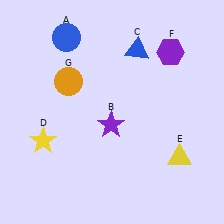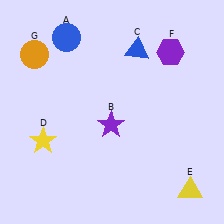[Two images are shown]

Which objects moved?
The objects that moved are: the yellow triangle (E), the orange circle (G).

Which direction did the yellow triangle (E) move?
The yellow triangle (E) moved down.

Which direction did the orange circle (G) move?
The orange circle (G) moved left.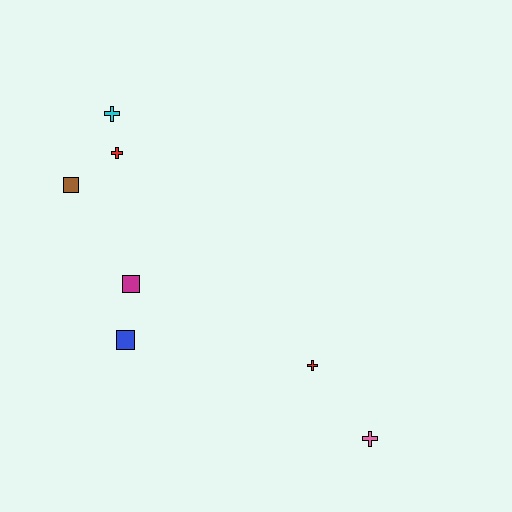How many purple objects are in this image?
There are no purple objects.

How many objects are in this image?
There are 7 objects.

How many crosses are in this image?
There are 4 crosses.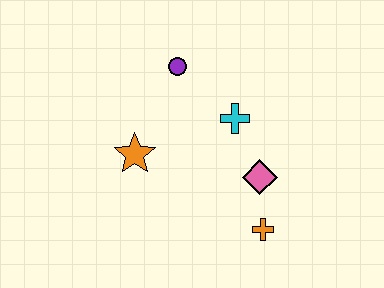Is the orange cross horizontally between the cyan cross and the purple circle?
No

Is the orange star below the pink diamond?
No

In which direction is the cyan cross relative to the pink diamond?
The cyan cross is above the pink diamond.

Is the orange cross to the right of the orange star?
Yes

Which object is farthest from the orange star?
The orange cross is farthest from the orange star.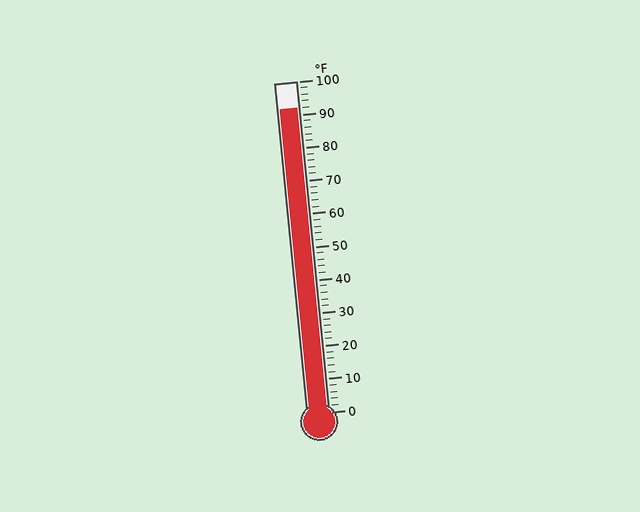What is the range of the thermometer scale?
The thermometer scale ranges from 0°F to 100°F.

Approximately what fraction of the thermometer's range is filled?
The thermometer is filled to approximately 90% of its range.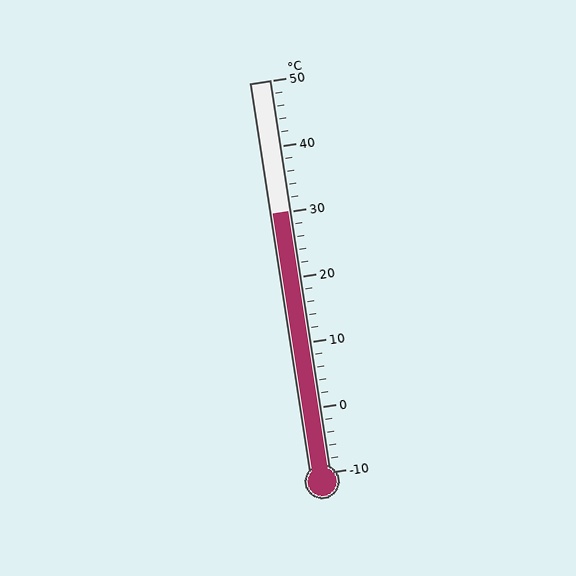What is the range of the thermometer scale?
The thermometer scale ranges from -10°C to 50°C.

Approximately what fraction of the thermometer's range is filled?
The thermometer is filled to approximately 65% of its range.